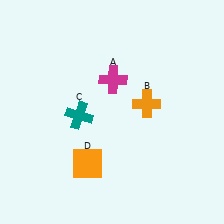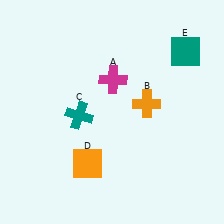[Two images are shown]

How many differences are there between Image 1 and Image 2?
There is 1 difference between the two images.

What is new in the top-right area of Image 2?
A teal square (E) was added in the top-right area of Image 2.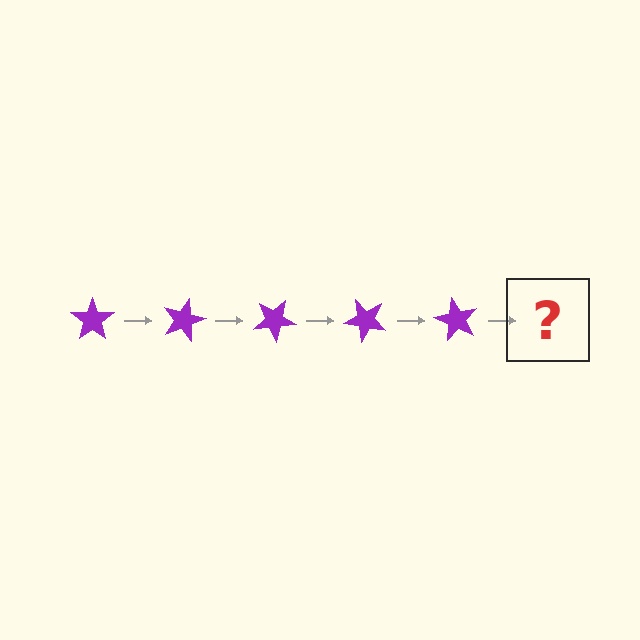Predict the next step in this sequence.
The next step is a purple star rotated 75 degrees.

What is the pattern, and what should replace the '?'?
The pattern is that the star rotates 15 degrees each step. The '?' should be a purple star rotated 75 degrees.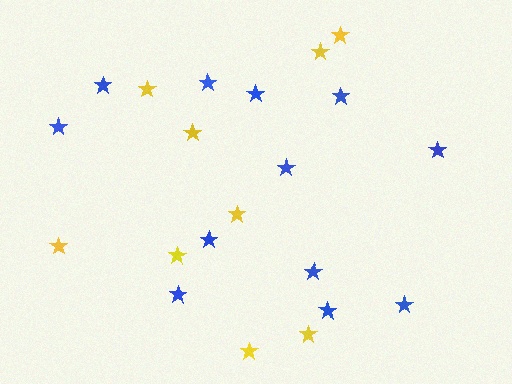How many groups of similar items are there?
There are 2 groups: one group of yellow stars (9) and one group of blue stars (12).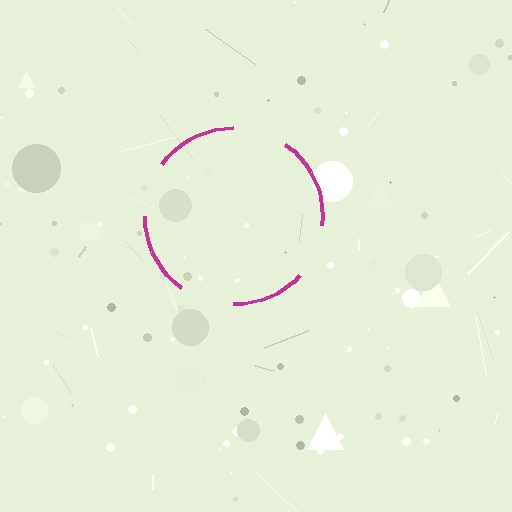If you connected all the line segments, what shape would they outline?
They would outline a circle.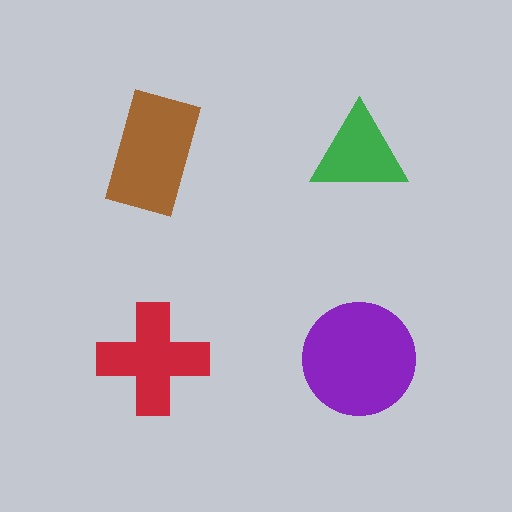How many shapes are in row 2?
2 shapes.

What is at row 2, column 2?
A purple circle.